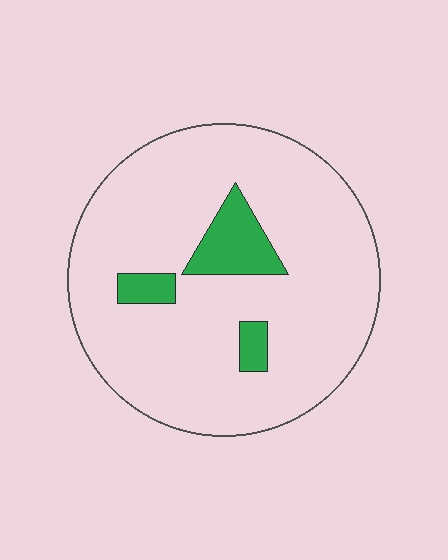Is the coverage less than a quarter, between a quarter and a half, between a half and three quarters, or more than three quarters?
Less than a quarter.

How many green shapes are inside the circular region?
3.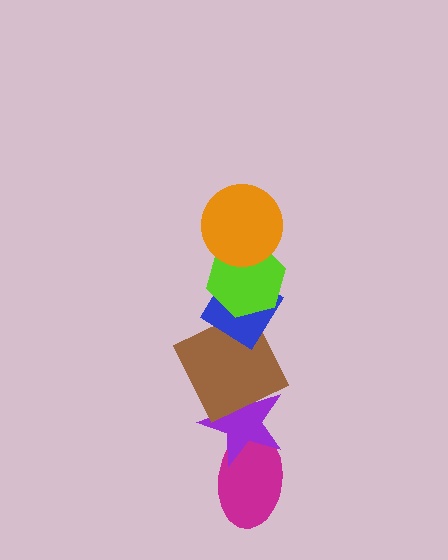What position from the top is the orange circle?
The orange circle is 1st from the top.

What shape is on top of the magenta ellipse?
The purple star is on top of the magenta ellipse.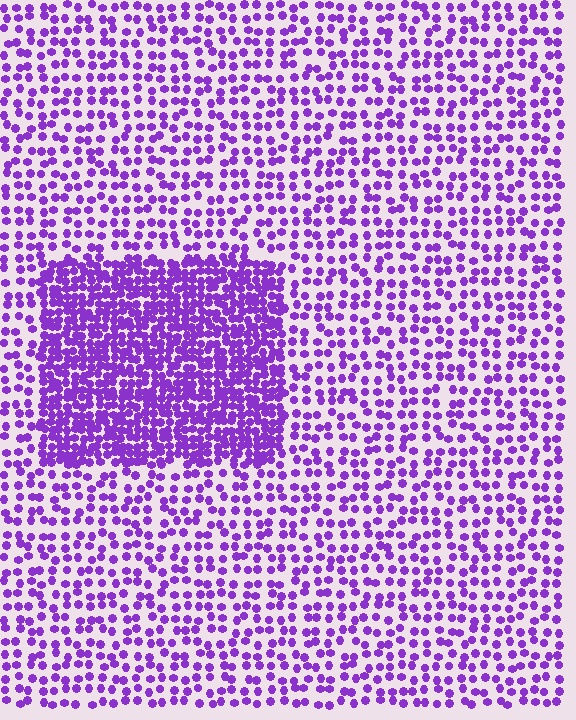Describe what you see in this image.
The image contains small purple elements arranged at two different densities. A rectangle-shaped region is visible where the elements are more densely packed than the surrounding area.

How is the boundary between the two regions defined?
The boundary is defined by a change in element density (approximately 2.3x ratio). All elements are the same color, size, and shape.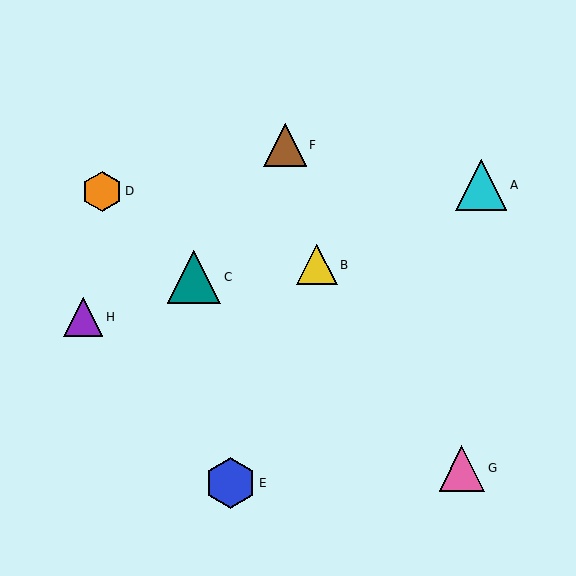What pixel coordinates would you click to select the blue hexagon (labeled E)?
Click at (230, 483) to select the blue hexagon E.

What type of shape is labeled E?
Shape E is a blue hexagon.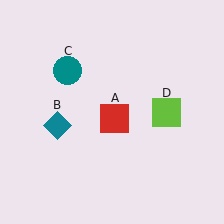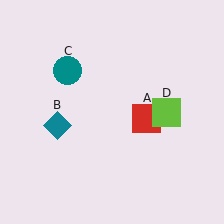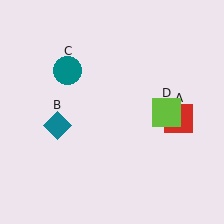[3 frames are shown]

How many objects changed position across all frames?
1 object changed position: red square (object A).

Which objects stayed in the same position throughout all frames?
Teal diamond (object B) and teal circle (object C) and lime square (object D) remained stationary.